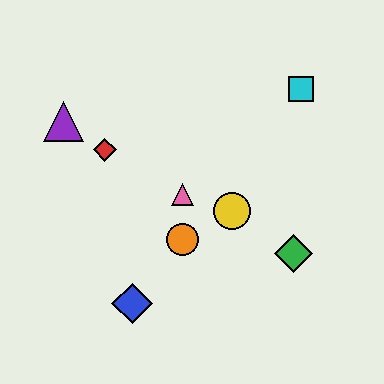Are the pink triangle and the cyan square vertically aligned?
No, the pink triangle is at x≈182 and the cyan square is at x≈301.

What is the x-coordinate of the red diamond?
The red diamond is at x≈105.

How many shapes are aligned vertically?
2 shapes (the orange circle, the pink triangle) are aligned vertically.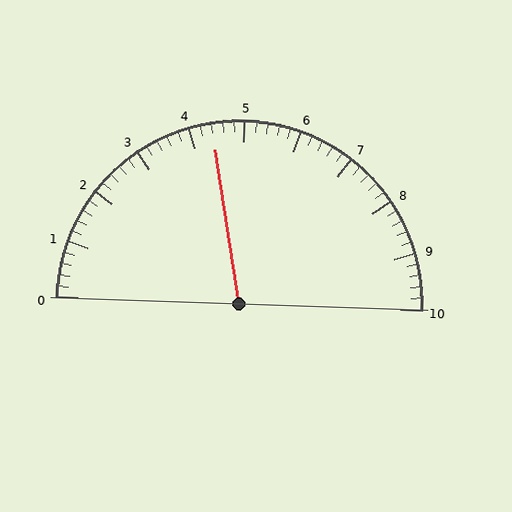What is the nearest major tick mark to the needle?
The nearest major tick mark is 4.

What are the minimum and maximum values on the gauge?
The gauge ranges from 0 to 10.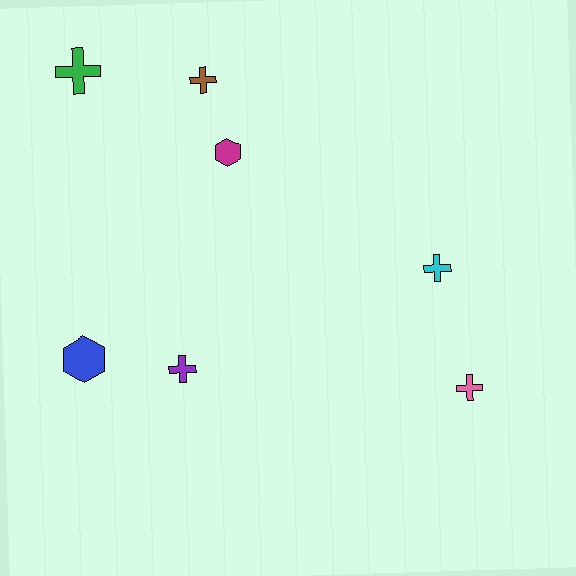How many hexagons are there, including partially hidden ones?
There are 2 hexagons.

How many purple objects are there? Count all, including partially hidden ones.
There is 1 purple object.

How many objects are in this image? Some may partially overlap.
There are 7 objects.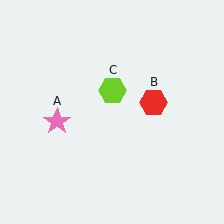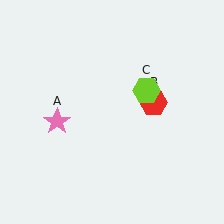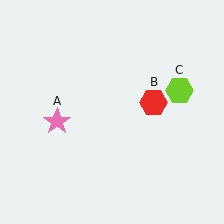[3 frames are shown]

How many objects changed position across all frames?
1 object changed position: lime hexagon (object C).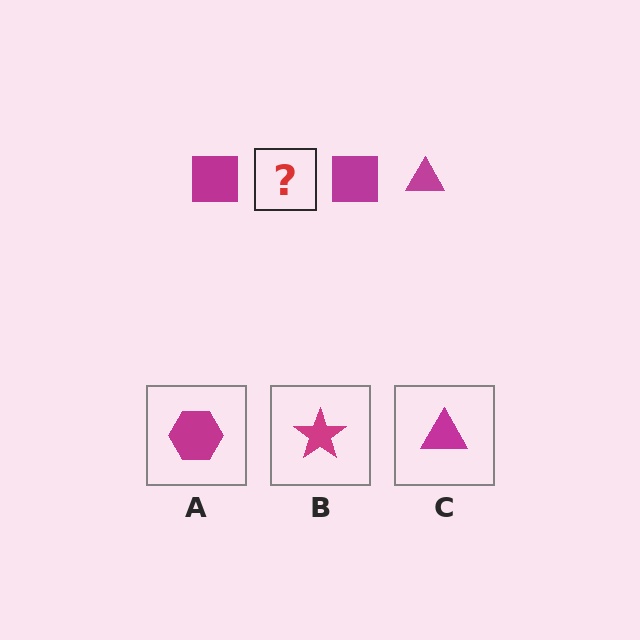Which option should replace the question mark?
Option C.